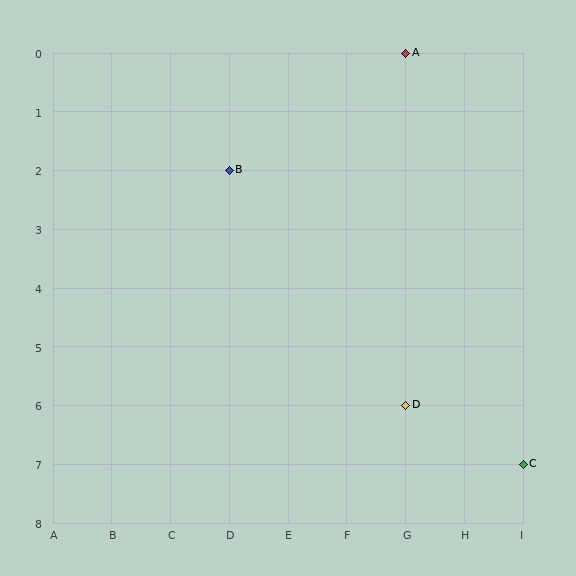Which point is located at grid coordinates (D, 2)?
Point B is at (D, 2).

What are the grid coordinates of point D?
Point D is at grid coordinates (G, 6).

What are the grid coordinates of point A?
Point A is at grid coordinates (G, 0).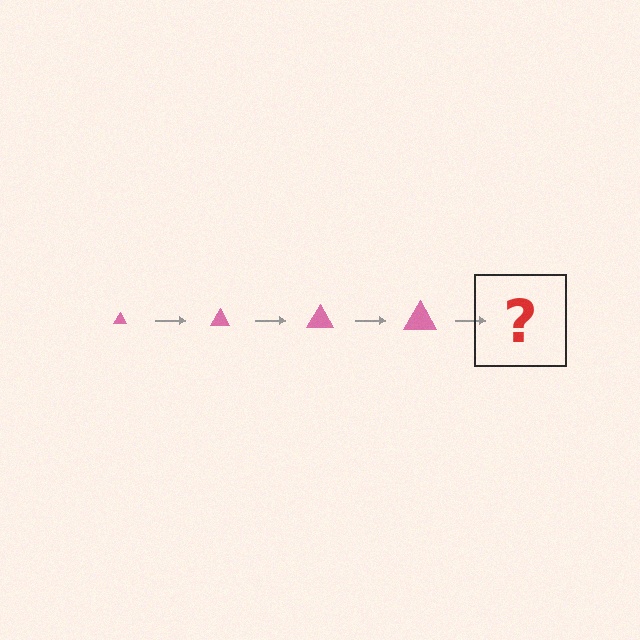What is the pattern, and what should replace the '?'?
The pattern is that the triangle gets progressively larger each step. The '?' should be a pink triangle, larger than the previous one.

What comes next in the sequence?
The next element should be a pink triangle, larger than the previous one.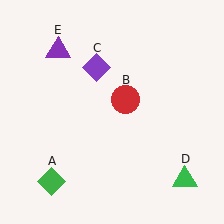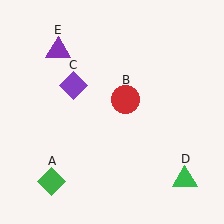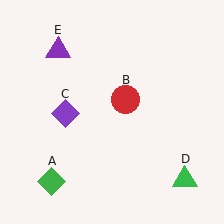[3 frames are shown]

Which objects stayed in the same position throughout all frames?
Green diamond (object A) and red circle (object B) and green triangle (object D) and purple triangle (object E) remained stationary.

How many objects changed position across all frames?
1 object changed position: purple diamond (object C).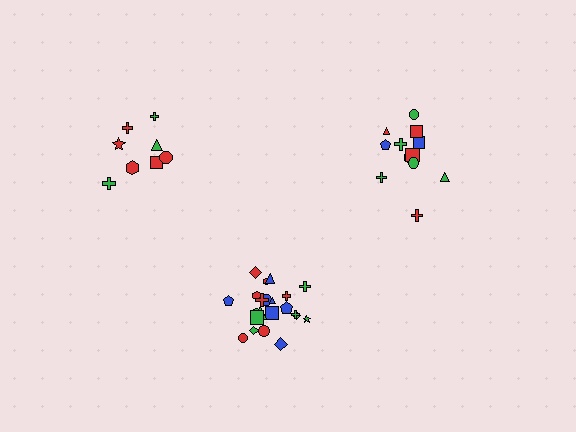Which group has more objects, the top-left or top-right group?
The top-right group.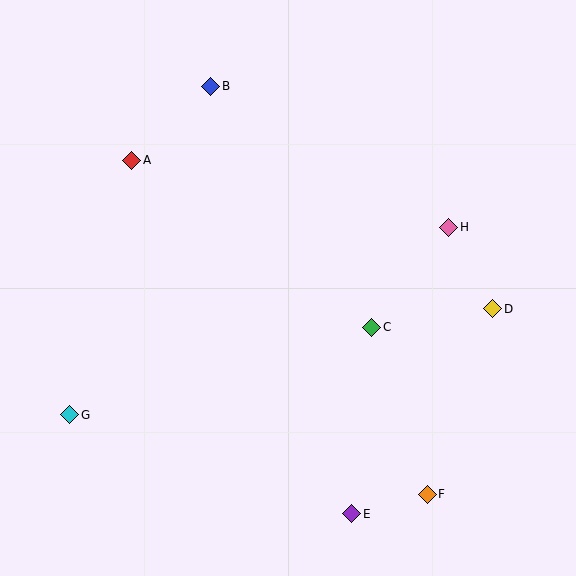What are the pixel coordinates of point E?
Point E is at (352, 514).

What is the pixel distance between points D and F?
The distance between D and F is 197 pixels.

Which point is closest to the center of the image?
Point C at (372, 327) is closest to the center.